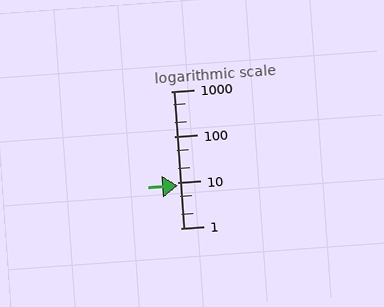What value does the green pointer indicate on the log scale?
The pointer indicates approximately 8.6.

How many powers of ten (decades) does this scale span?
The scale spans 3 decades, from 1 to 1000.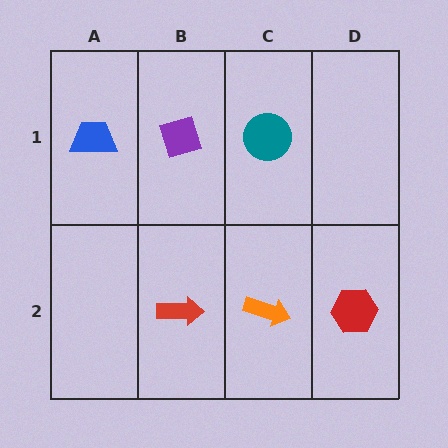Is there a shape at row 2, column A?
No, that cell is empty.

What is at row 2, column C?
An orange arrow.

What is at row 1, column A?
A blue trapezoid.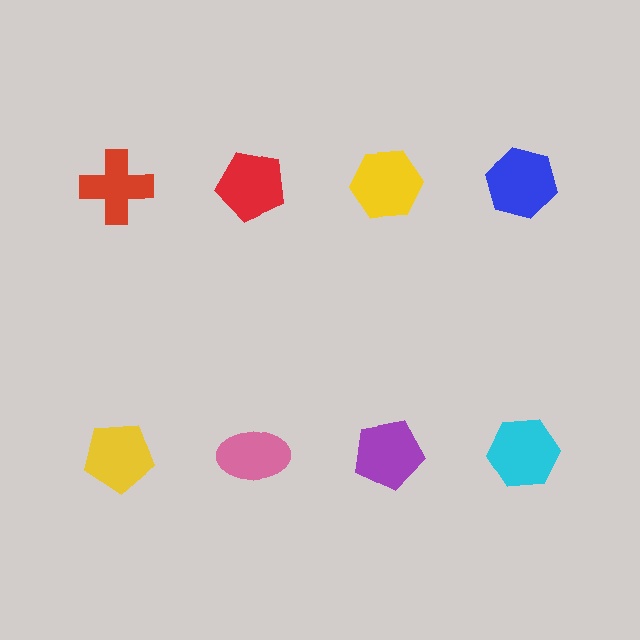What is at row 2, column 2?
A pink ellipse.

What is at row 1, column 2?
A red pentagon.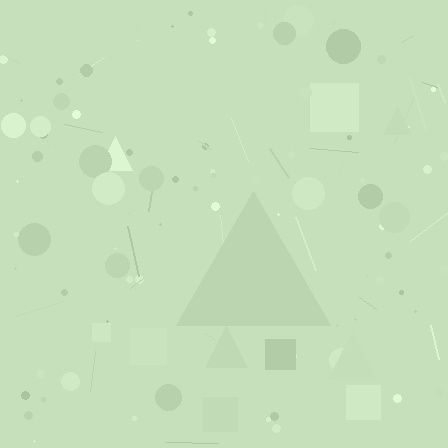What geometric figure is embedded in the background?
A triangle is embedded in the background.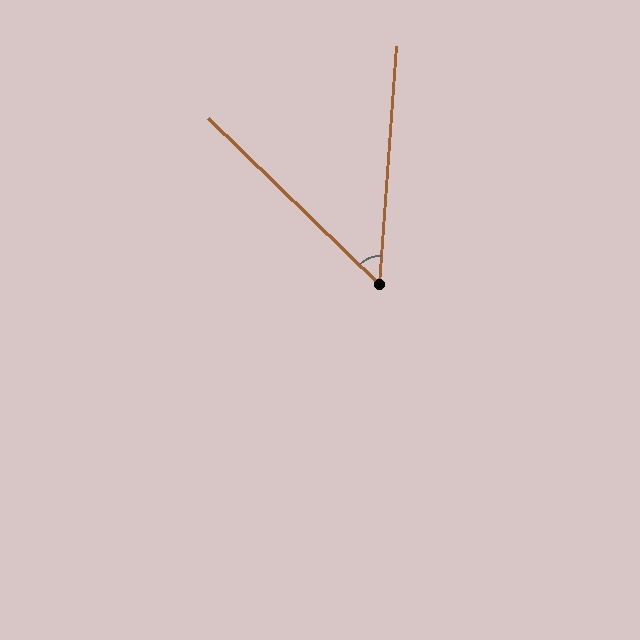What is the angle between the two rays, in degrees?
Approximately 50 degrees.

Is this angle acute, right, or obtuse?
It is acute.